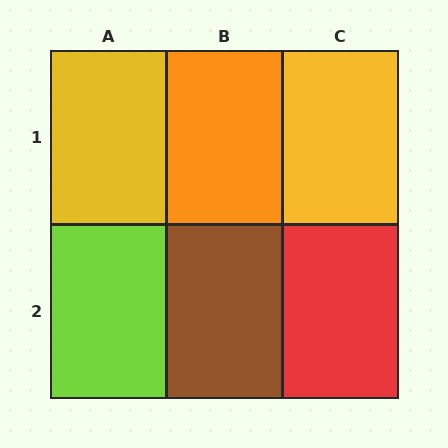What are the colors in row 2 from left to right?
Lime, brown, red.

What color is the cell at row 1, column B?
Orange.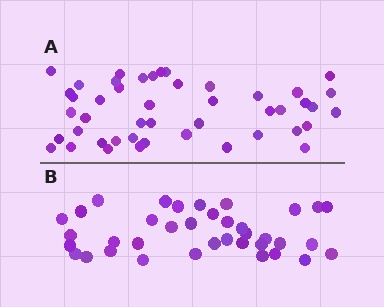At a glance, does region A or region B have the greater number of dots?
Region A (the top region) has more dots.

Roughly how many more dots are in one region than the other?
Region A has roughly 8 or so more dots than region B.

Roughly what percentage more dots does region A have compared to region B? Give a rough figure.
About 25% more.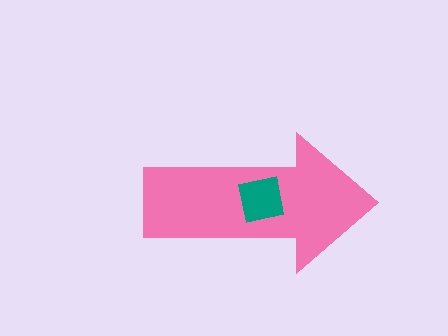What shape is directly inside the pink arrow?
The teal square.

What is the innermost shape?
The teal square.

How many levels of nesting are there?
2.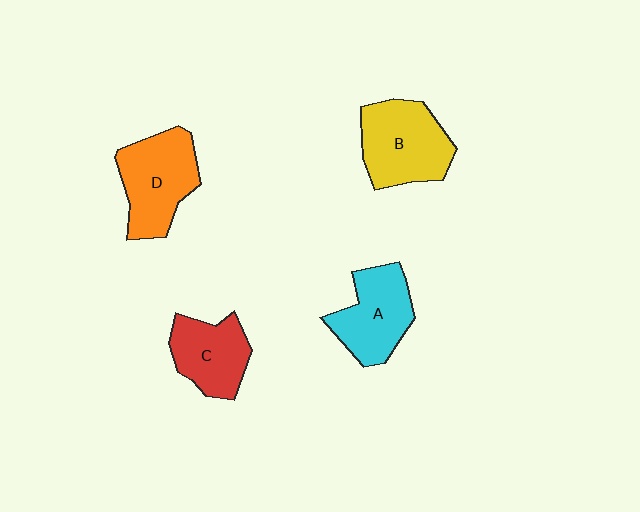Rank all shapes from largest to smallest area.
From largest to smallest: B (yellow), D (orange), A (cyan), C (red).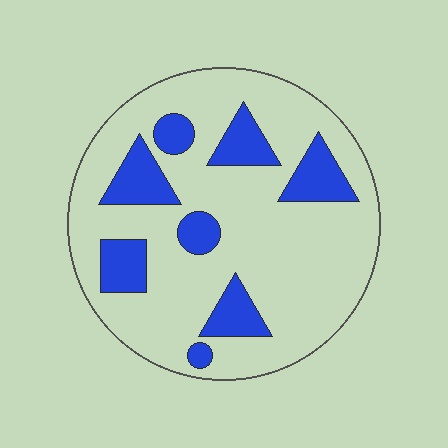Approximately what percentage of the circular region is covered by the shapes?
Approximately 20%.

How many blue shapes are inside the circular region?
8.